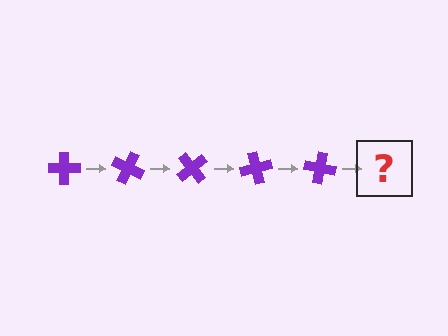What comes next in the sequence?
The next element should be a purple cross rotated 125 degrees.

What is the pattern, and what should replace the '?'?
The pattern is that the cross rotates 25 degrees each step. The '?' should be a purple cross rotated 125 degrees.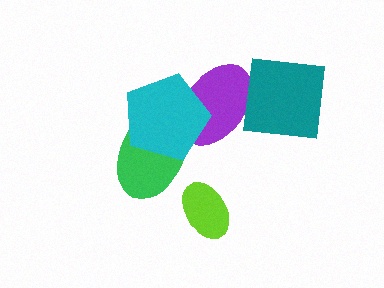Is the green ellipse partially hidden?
Yes, it is partially covered by another shape.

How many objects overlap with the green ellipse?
2 objects overlap with the green ellipse.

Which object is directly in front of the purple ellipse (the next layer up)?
The teal square is directly in front of the purple ellipse.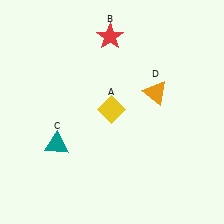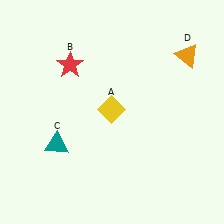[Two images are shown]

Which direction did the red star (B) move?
The red star (B) moved left.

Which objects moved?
The objects that moved are: the red star (B), the orange triangle (D).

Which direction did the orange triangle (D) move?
The orange triangle (D) moved up.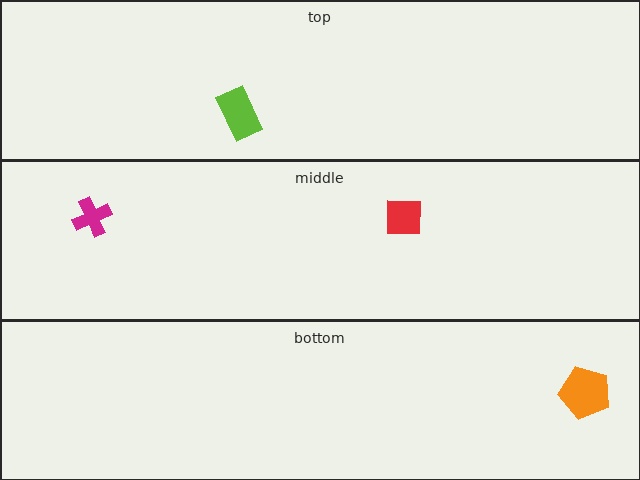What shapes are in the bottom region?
The orange pentagon.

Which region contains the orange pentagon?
The bottom region.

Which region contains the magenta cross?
The middle region.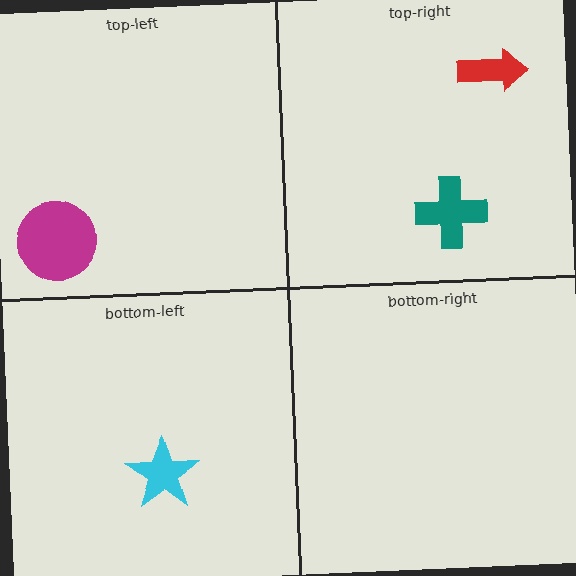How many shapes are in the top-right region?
2.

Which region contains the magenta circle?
The top-left region.